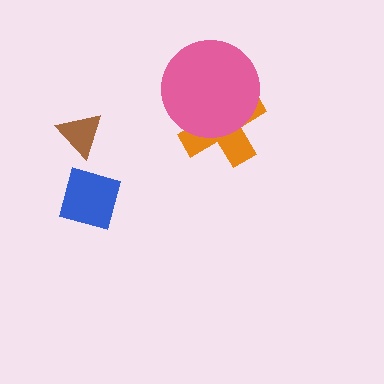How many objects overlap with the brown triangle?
0 objects overlap with the brown triangle.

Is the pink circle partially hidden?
No, no other shape covers it.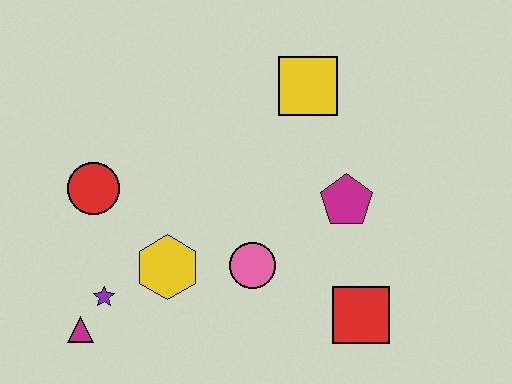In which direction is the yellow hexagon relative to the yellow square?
The yellow hexagon is below the yellow square.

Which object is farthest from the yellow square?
The magenta triangle is farthest from the yellow square.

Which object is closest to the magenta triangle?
The purple star is closest to the magenta triangle.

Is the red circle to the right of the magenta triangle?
Yes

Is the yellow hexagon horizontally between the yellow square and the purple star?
Yes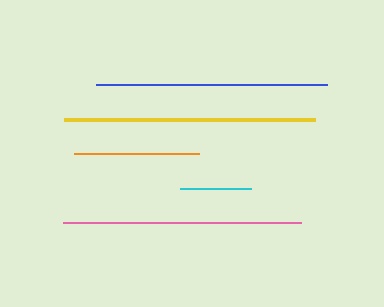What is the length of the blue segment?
The blue segment is approximately 230 pixels long.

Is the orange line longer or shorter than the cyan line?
The orange line is longer than the cyan line.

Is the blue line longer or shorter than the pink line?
The pink line is longer than the blue line.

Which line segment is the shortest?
The cyan line is the shortest at approximately 71 pixels.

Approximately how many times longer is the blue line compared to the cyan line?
The blue line is approximately 3.3 times the length of the cyan line.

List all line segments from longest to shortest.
From longest to shortest: yellow, pink, blue, orange, cyan.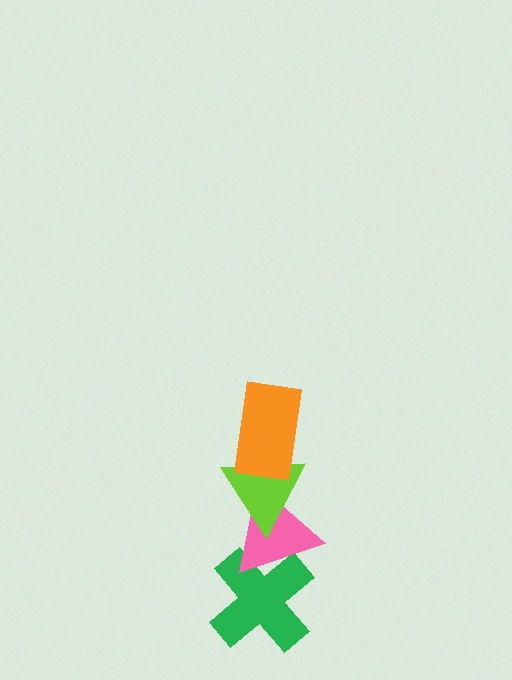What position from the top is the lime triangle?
The lime triangle is 2nd from the top.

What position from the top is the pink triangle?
The pink triangle is 3rd from the top.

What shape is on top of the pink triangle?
The lime triangle is on top of the pink triangle.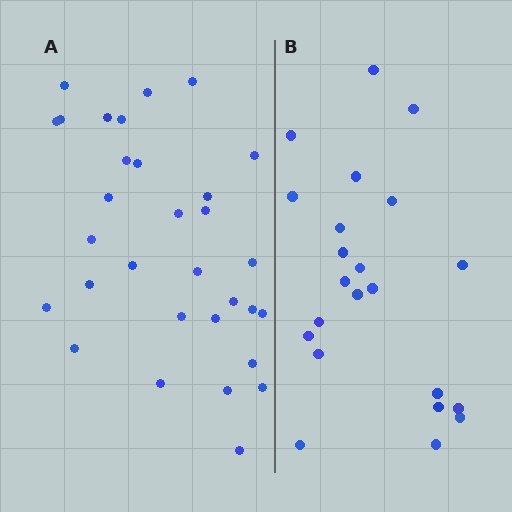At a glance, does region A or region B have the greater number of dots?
Region A (the left region) has more dots.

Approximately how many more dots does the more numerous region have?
Region A has roughly 8 or so more dots than region B.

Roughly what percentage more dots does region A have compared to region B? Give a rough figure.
About 40% more.